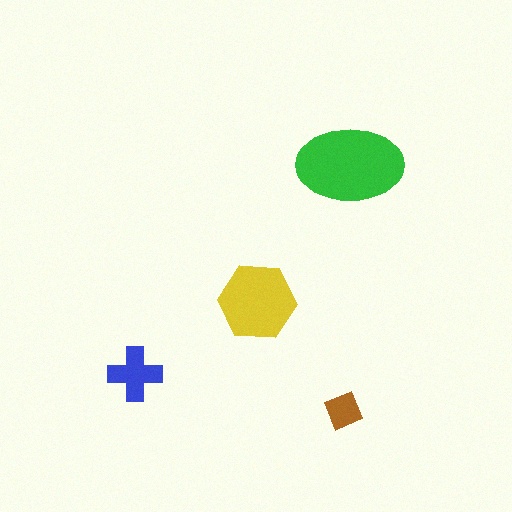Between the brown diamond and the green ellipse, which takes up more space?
The green ellipse.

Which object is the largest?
The green ellipse.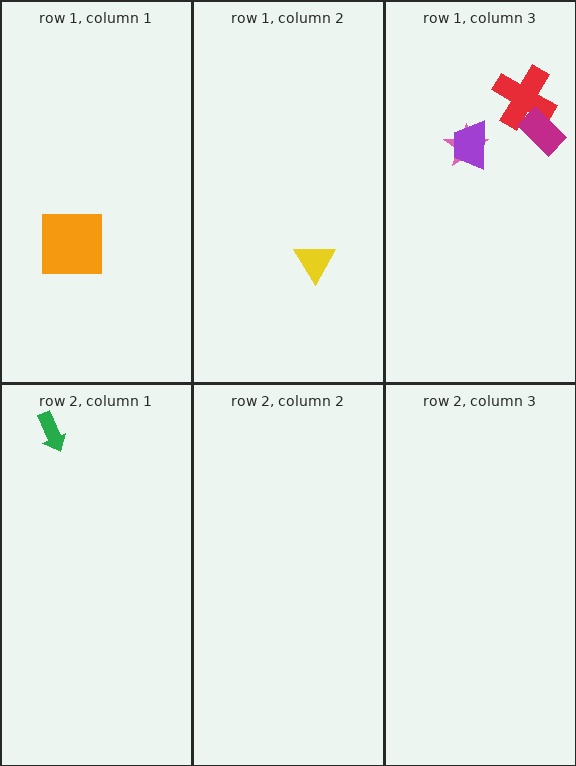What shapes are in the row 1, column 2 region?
The yellow triangle.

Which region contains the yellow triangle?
The row 1, column 2 region.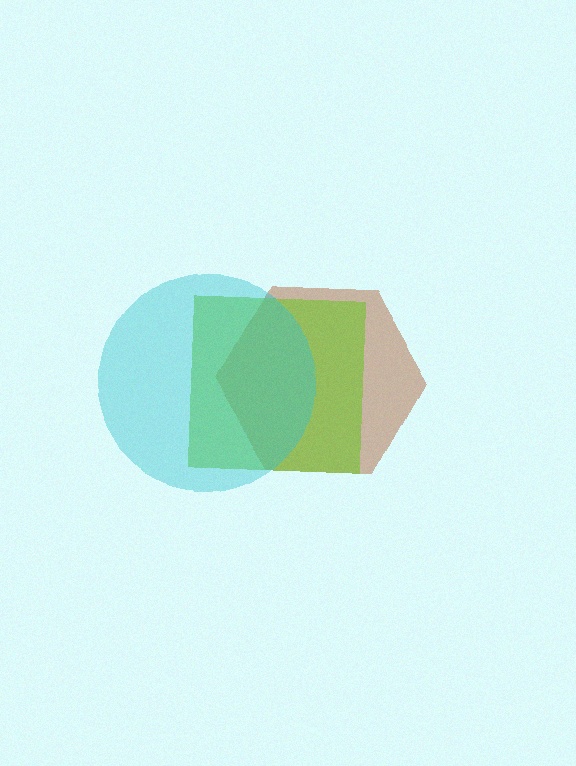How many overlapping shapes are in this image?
There are 3 overlapping shapes in the image.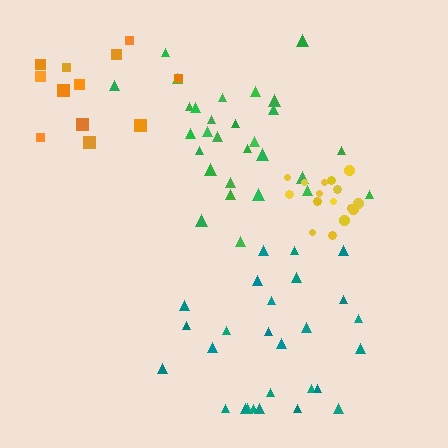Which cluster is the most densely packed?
Yellow.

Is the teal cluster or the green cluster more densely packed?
Green.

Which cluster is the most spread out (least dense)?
Teal.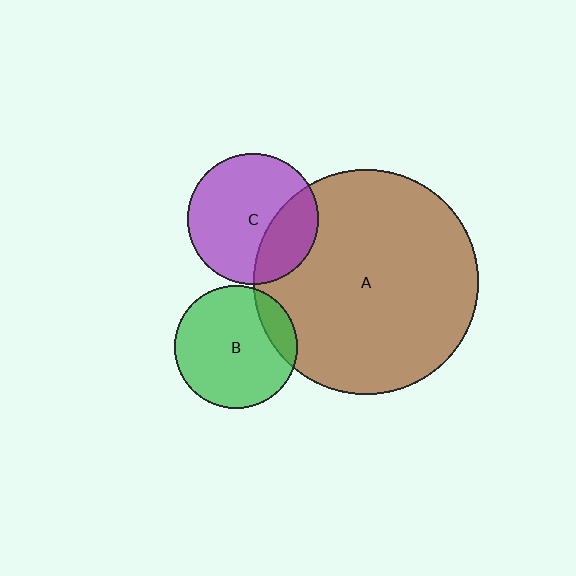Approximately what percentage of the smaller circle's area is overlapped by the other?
Approximately 30%.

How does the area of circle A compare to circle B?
Approximately 3.3 times.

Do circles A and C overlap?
Yes.